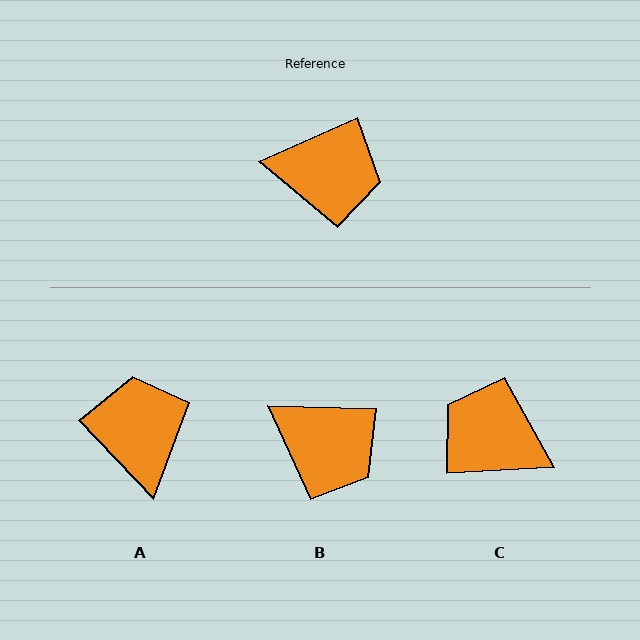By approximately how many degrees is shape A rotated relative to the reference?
Approximately 110 degrees counter-clockwise.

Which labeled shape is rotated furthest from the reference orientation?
C, about 159 degrees away.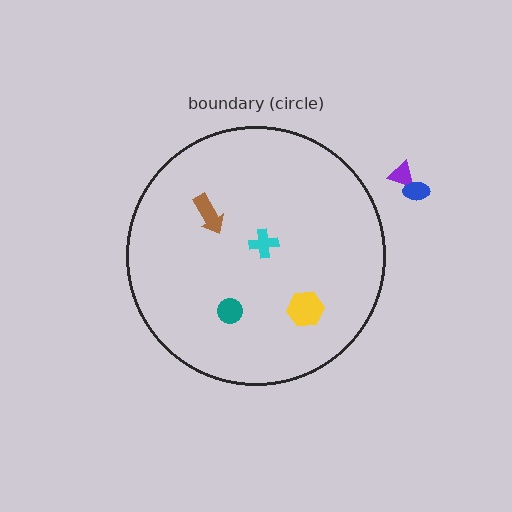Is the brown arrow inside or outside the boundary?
Inside.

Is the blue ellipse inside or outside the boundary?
Outside.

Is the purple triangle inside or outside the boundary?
Outside.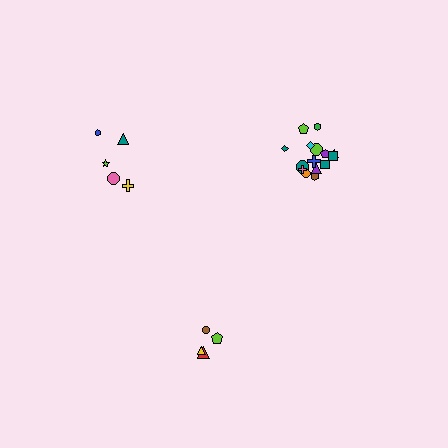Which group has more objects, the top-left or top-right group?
The top-right group.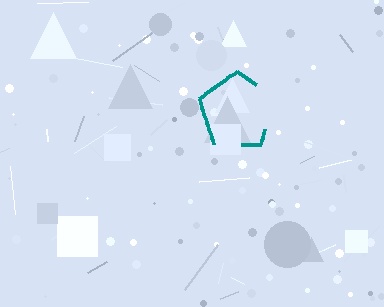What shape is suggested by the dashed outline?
The dashed outline suggests a pentagon.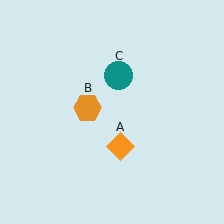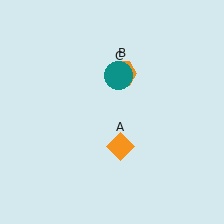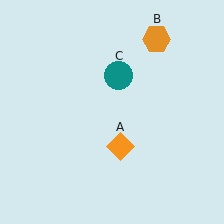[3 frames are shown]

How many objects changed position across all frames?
1 object changed position: orange hexagon (object B).